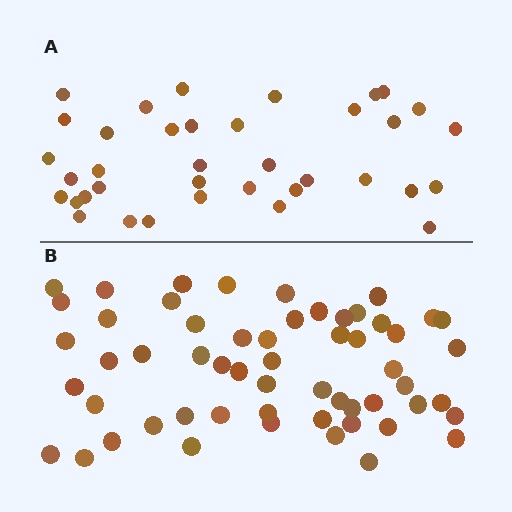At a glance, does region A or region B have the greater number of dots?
Region B (the bottom region) has more dots.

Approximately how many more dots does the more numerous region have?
Region B has approximately 20 more dots than region A.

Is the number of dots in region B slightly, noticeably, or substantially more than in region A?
Region B has substantially more. The ratio is roughly 1.5 to 1.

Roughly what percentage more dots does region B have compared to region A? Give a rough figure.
About 55% more.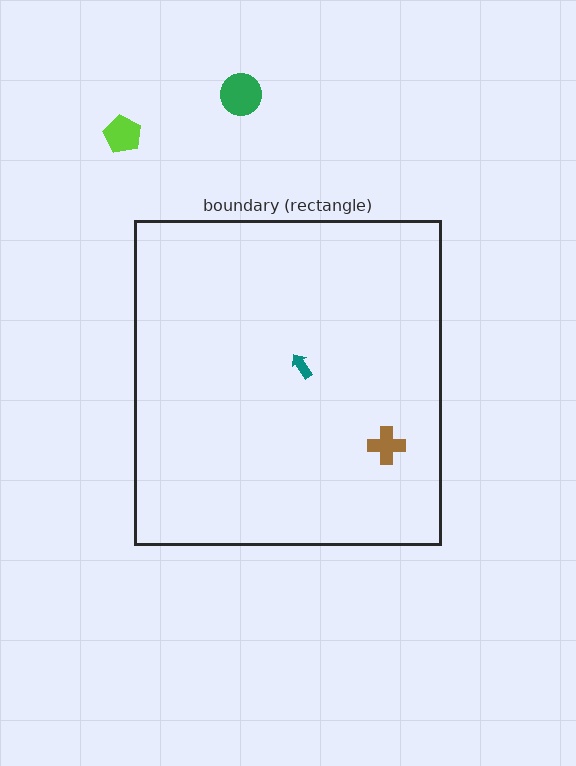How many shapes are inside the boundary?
2 inside, 2 outside.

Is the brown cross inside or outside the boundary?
Inside.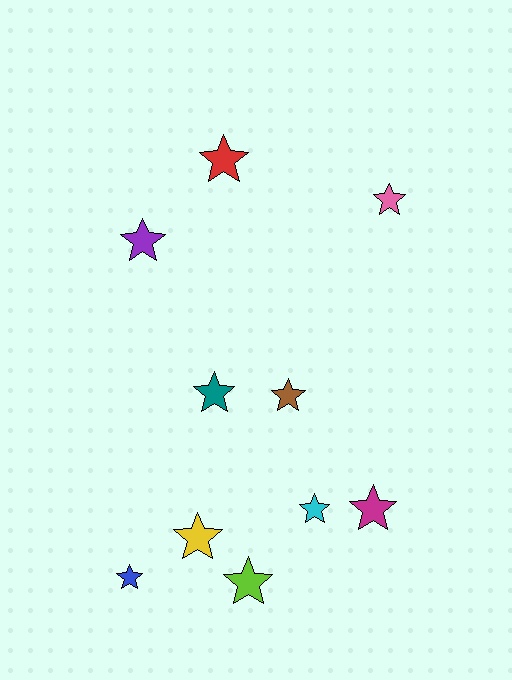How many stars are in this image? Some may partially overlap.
There are 10 stars.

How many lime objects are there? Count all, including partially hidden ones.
There is 1 lime object.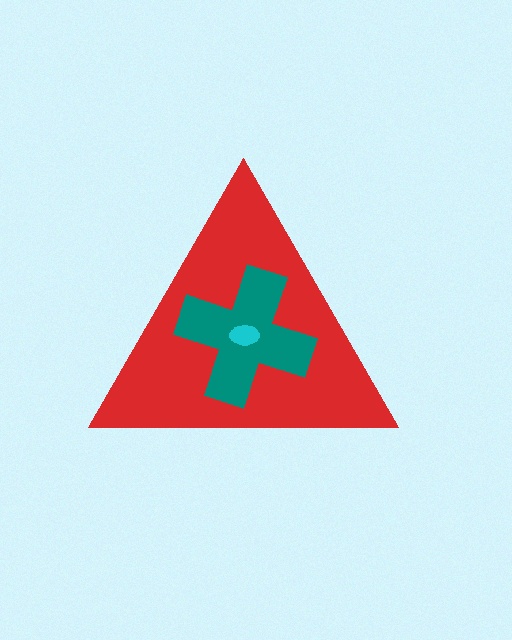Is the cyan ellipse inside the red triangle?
Yes.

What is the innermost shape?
The cyan ellipse.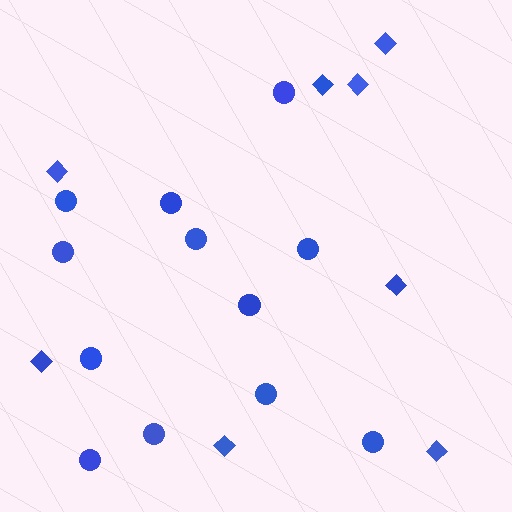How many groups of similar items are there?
There are 2 groups: one group of diamonds (8) and one group of circles (12).